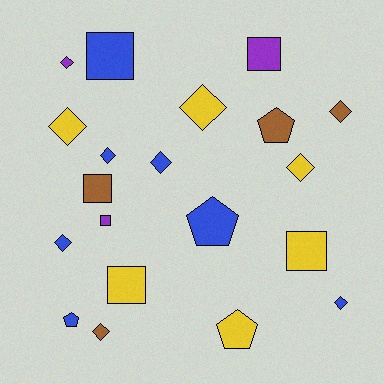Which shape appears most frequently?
Diamond, with 10 objects.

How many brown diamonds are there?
There are 2 brown diamonds.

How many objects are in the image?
There are 20 objects.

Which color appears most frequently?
Blue, with 7 objects.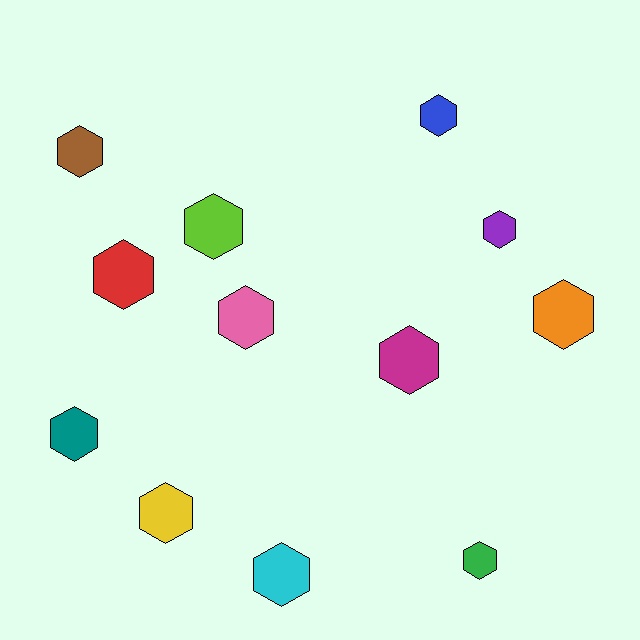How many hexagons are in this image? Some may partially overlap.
There are 12 hexagons.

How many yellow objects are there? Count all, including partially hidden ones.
There is 1 yellow object.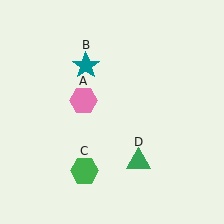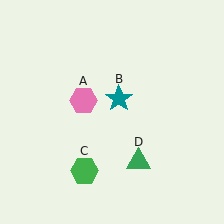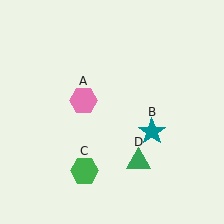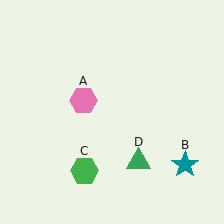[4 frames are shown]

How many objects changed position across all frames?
1 object changed position: teal star (object B).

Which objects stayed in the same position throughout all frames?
Pink hexagon (object A) and green hexagon (object C) and green triangle (object D) remained stationary.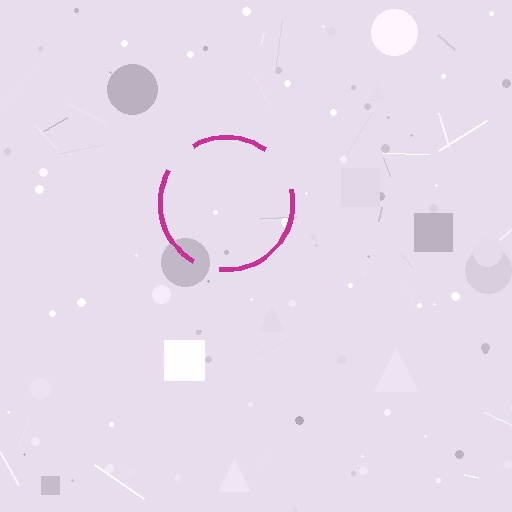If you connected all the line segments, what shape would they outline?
They would outline a circle.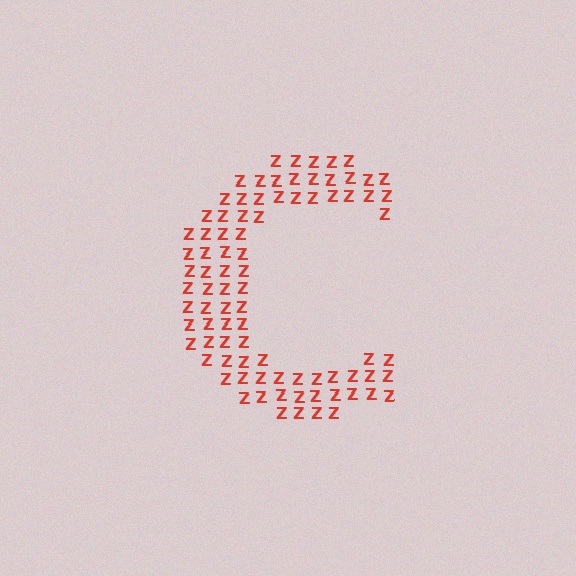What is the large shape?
The large shape is the letter C.